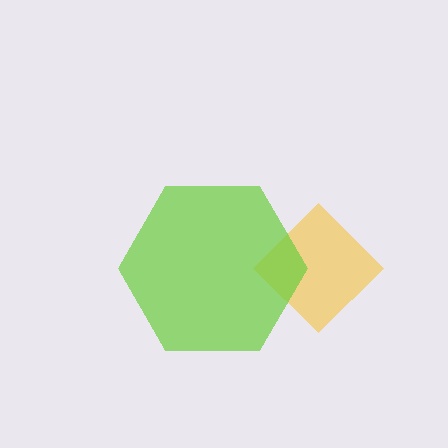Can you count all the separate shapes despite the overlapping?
Yes, there are 2 separate shapes.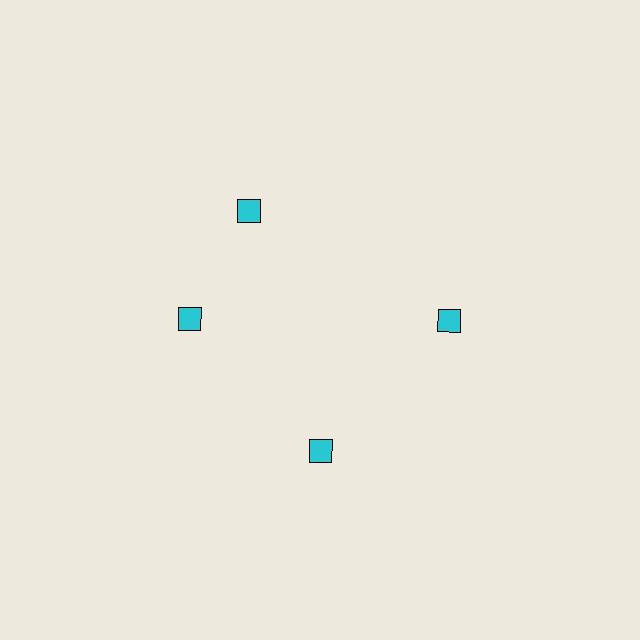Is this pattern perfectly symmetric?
No. The 4 cyan diamonds are arranged in a ring, but one element near the 12 o'clock position is rotated out of alignment along the ring, breaking the 4-fold rotational symmetry.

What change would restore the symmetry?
The symmetry would be restored by rotating it back into even spacing with its neighbors so that all 4 diamonds sit at equal angles and equal distance from the center.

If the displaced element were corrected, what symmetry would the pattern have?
It would have 4-fold rotational symmetry — the pattern would map onto itself every 90 degrees.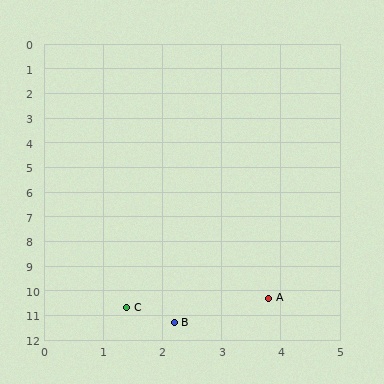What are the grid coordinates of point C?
Point C is at approximately (1.4, 10.7).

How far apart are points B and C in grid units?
Points B and C are about 1.0 grid units apart.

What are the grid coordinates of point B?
Point B is at approximately (2.2, 11.3).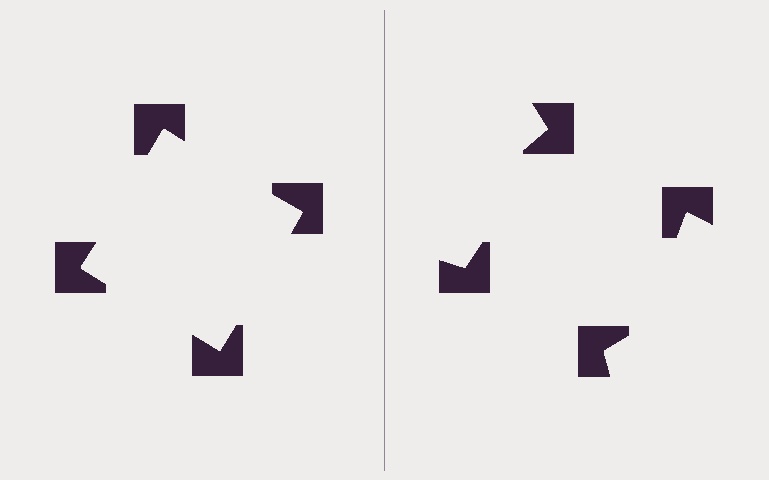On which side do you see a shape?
An illusory square appears on the left side. On the right side the wedge cuts are rotated, so no coherent shape forms.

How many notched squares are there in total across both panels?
8 — 4 on each side.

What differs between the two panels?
The notched squares are positioned identically on both sides; only the wedge orientations differ. On the left they align to a square; on the right they are misaligned.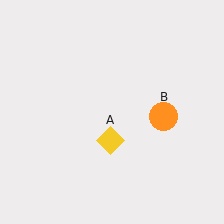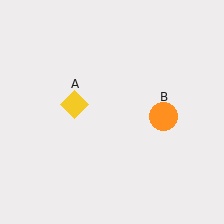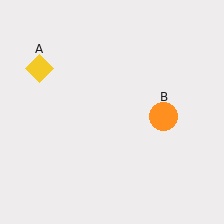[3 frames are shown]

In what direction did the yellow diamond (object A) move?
The yellow diamond (object A) moved up and to the left.